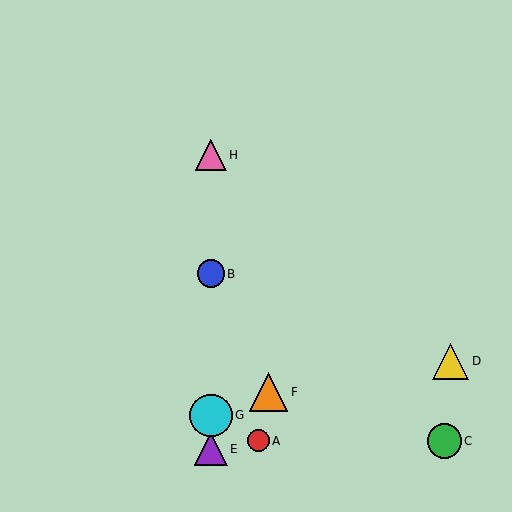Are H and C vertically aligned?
No, H is at x≈211 and C is at x≈444.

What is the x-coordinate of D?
Object D is at x≈451.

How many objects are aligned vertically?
4 objects (B, E, G, H) are aligned vertically.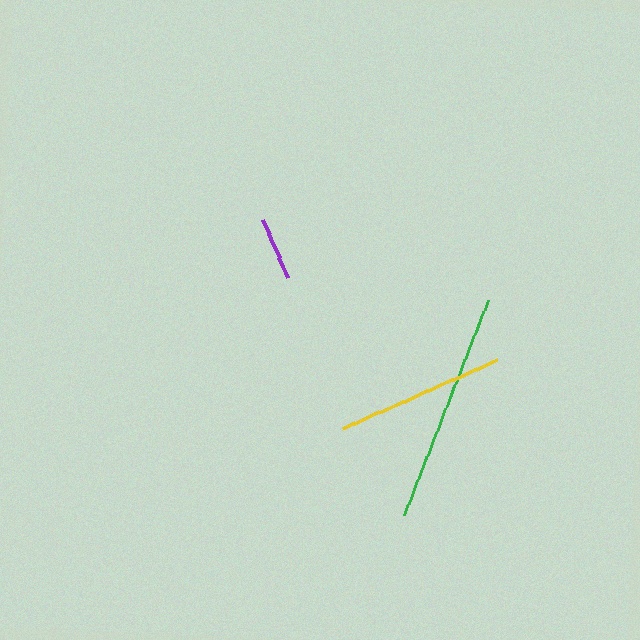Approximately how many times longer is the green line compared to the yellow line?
The green line is approximately 1.4 times the length of the yellow line.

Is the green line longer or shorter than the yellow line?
The green line is longer than the yellow line.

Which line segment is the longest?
The green line is the longest at approximately 230 pixels.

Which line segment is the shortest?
The purple line is the shortest at approximately 63 pixels.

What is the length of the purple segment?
The purple segment is approximately 63 pixels long.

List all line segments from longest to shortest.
From longest to shortest: green, yellow, purple.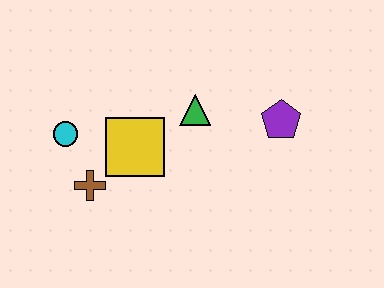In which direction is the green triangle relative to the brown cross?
The green triangle is to the right of the brown cross.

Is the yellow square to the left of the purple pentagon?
Yes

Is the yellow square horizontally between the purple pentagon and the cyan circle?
Yes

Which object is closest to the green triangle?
The yellow square is closest to the green triangle.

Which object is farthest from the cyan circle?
The purple pentagon is farthest from the cyan circle.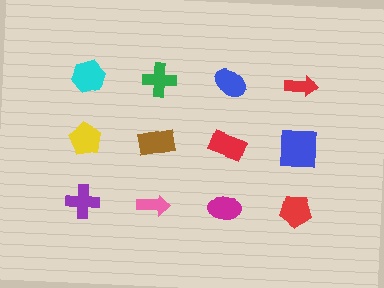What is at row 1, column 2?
A green cross.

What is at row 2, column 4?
A blue square.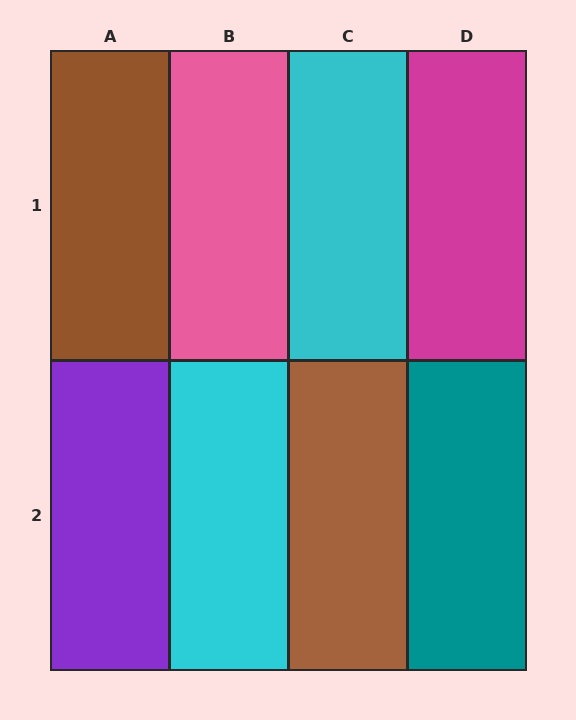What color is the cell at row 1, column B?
Pink.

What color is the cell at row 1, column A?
Brown.